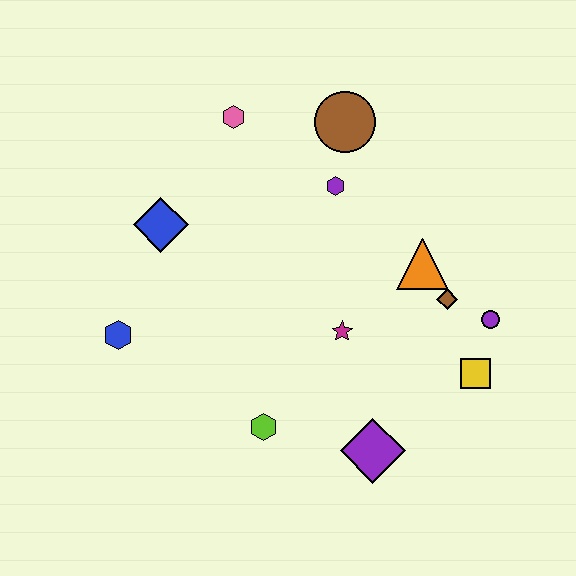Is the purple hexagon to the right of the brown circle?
No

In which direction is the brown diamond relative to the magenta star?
The brown diamond is to the right of the magenta star.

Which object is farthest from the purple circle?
The blue hexagon is farthest from the purple circle.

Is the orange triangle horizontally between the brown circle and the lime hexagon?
No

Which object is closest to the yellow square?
The purple circle is closest to the yellow square.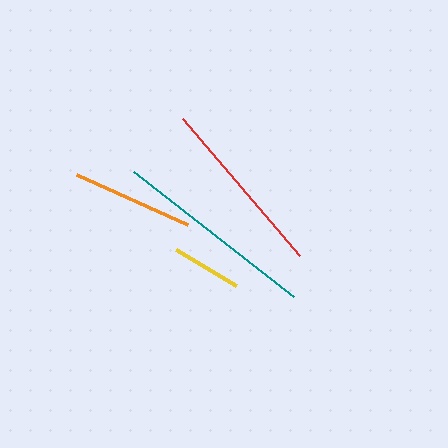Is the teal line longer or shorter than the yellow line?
The teal line is longer than the yellow line.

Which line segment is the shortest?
The yellow line is the shortest at approximately 70 pixels.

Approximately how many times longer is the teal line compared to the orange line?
The teal line is approximately 1.7 times the length of the orange line.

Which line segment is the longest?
The teal line is the longest at approximately 203 pixels.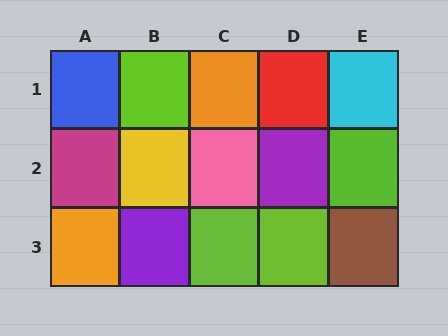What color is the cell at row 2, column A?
Magenta.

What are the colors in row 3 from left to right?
Orange, purple, lime, lime, brown.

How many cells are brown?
1 cell is brown.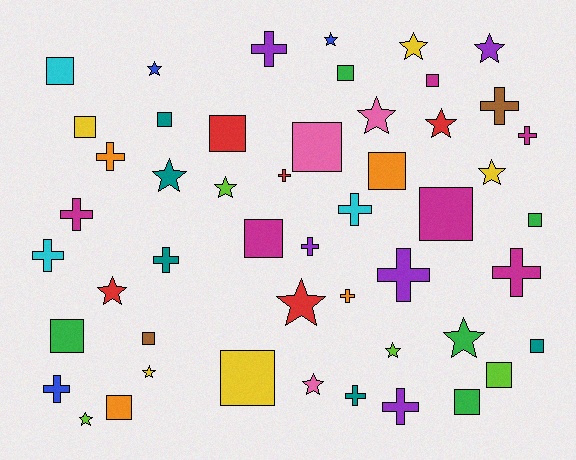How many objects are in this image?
There are 50 objects.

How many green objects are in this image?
There are 5 green objects.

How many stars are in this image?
There are 16 stars.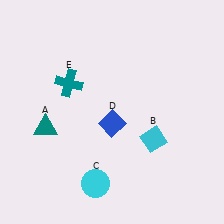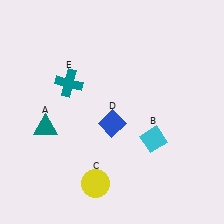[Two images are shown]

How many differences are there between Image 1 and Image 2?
There is 1 difference between the two images.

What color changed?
The circle (C) changed from cyan in Image 1 to yellow in Image 2.